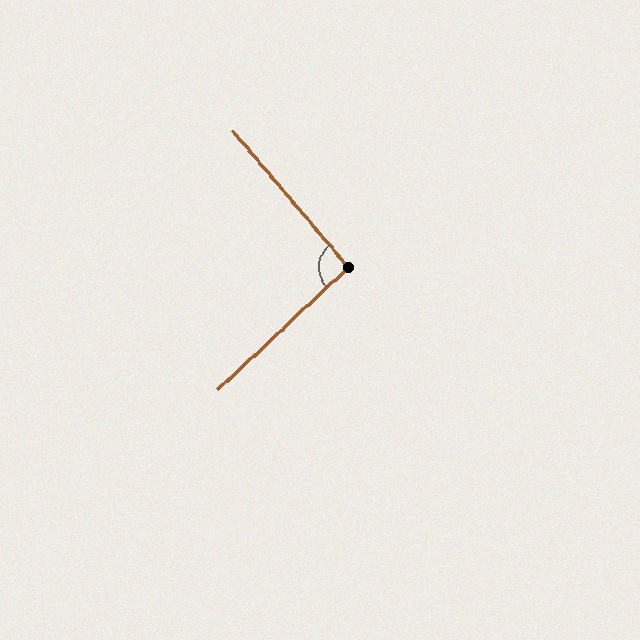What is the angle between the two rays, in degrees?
Approximately 93 degrees.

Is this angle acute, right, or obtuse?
It is approximately a right angle.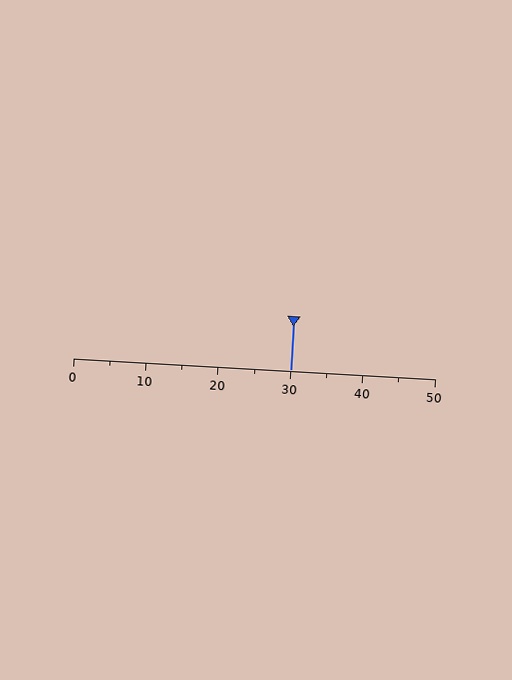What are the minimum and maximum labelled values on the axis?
The axis runs from 0 to 50.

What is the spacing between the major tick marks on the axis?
The major ticks are spaced 10 apart.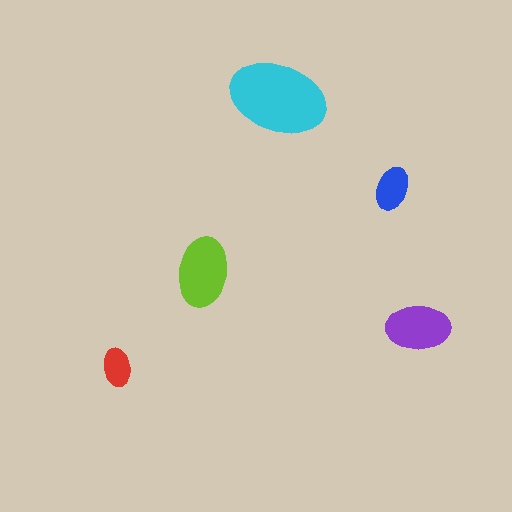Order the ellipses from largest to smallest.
the cyan one, the lime one, the purple one, the blue one, the red one.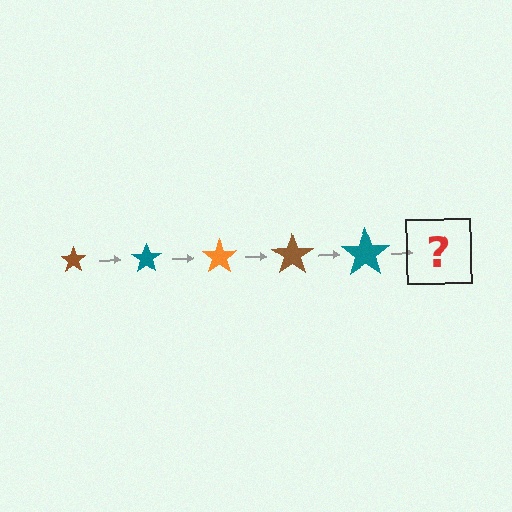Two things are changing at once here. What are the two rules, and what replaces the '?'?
The two rules are that the star grows larger each step and the color cycles through brown, teal, and orange. The '?' should be an orange star, larger than the previous one.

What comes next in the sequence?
The next element should be an orange star, larger than the previous one.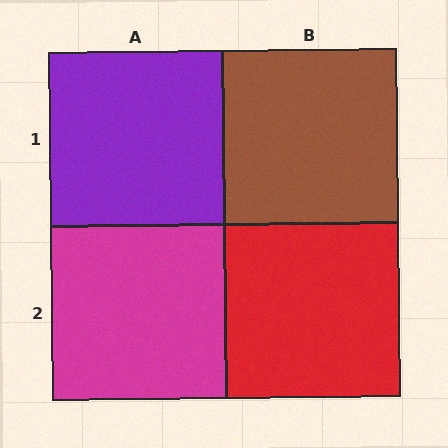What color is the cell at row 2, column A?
Magenta.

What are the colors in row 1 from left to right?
Purple, brown.